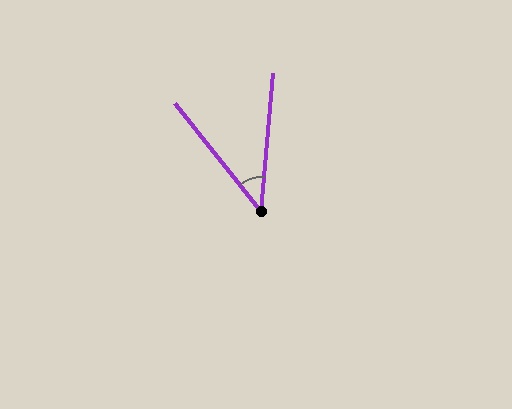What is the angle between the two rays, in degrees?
Approximately 43 degrees.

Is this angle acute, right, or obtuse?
It is acute.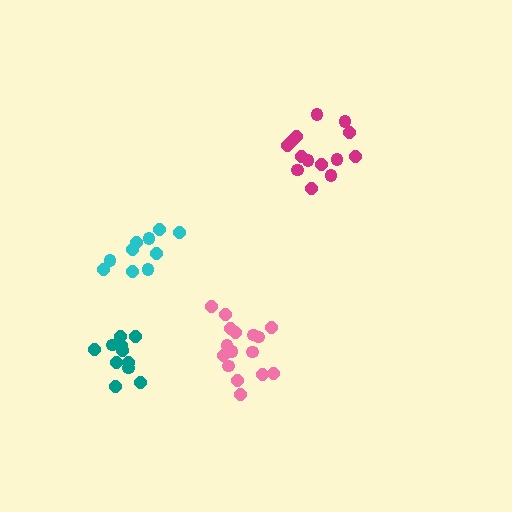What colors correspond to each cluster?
The clusters are colored: magenta, pink, teal, cyan.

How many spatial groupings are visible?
There are 4 spatial groupings.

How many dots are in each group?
Group 1: 14 dots, Group 2: 16 dots, Group 3: 11 dots, Group 4: 10 dots (51 total).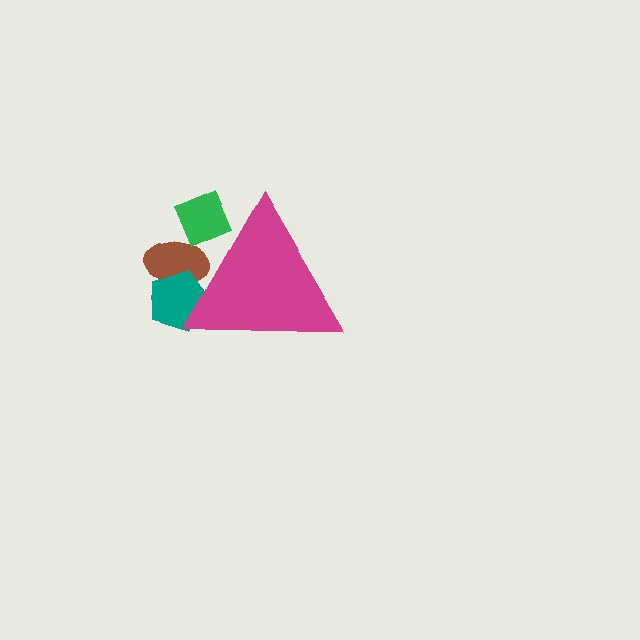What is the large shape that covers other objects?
A magenta triangle.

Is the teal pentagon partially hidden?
Yes, the teal pentagon is partially hidden behind the magenta triangle.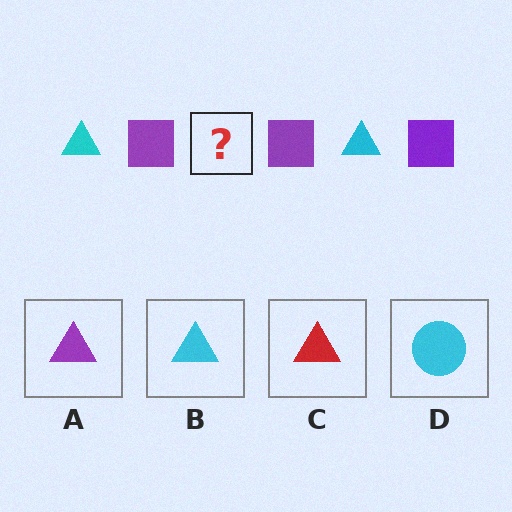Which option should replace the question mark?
Option B.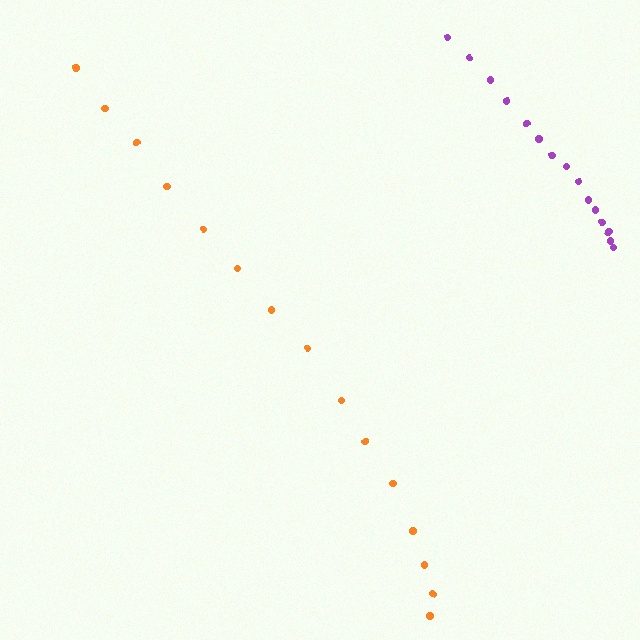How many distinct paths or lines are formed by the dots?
There are 2 distinct paths.